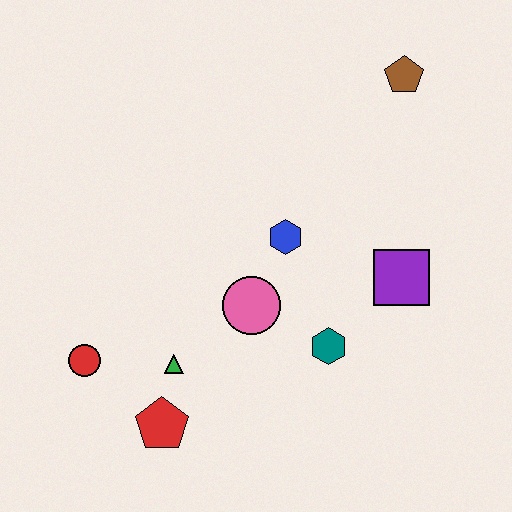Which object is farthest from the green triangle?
The brown pentagon is farthest from the green triangle.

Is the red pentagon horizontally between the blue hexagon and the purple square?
No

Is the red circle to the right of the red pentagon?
No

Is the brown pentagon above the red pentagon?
Yes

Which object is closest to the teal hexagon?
The pink circle is closest to the teal hexagon.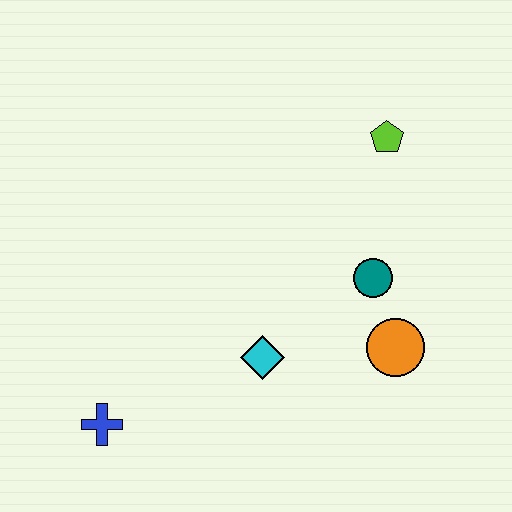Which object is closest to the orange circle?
The teal circle is closest to the orange circle.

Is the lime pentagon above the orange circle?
Yes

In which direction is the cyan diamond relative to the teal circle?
The cyan diamond is to the left of the teal circle.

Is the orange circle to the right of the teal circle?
Yes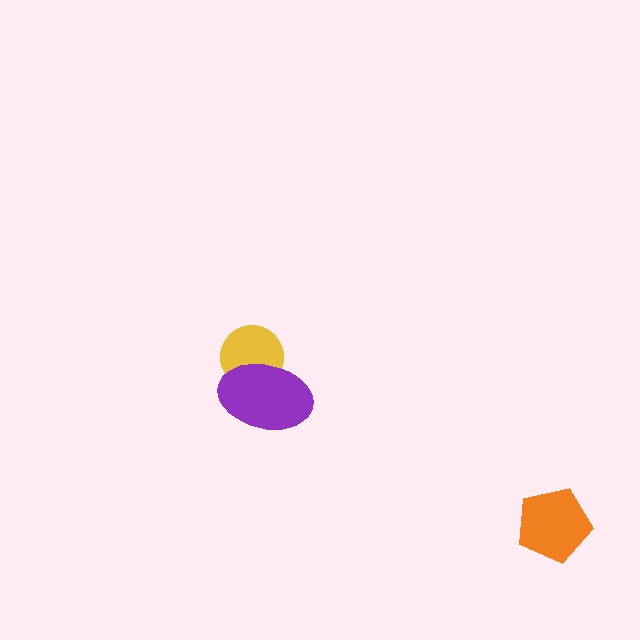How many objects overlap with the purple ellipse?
1 object overlaps with the purple ellipse.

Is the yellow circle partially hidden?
Yes, it is partially covered by another shape.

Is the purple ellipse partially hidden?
No, no other shape covers it.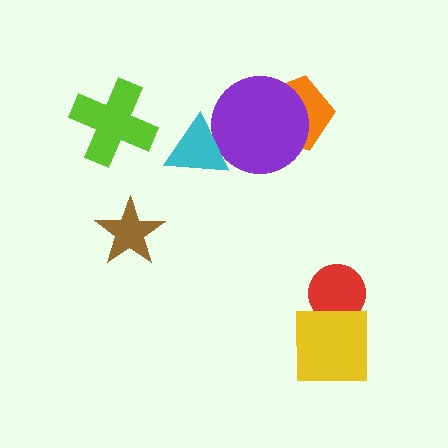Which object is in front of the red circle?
The yellow square is in front of the red circle.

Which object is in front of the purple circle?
The cyan triangle is in front of the purple circle.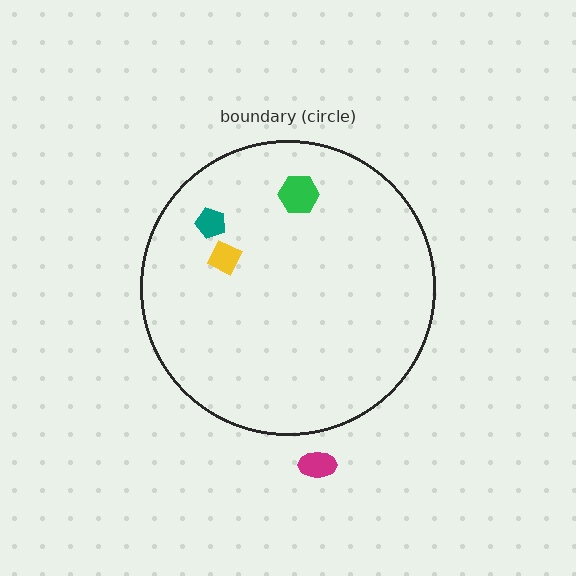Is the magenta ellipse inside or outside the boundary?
Outside.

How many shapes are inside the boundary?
3 inside, 1 outside.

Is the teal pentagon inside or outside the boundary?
Inside.